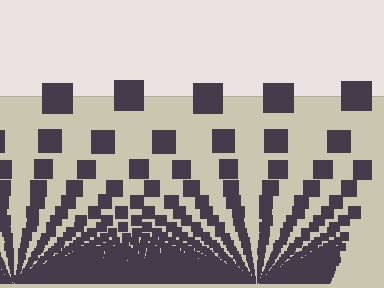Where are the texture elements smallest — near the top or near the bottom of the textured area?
Near the bottom.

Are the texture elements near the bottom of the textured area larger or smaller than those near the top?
Smaller. The gradient is inverted — elements near the bottom are smaller and denser.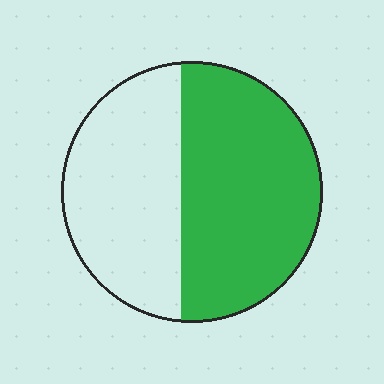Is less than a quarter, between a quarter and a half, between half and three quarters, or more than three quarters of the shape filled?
Between half and three quarters.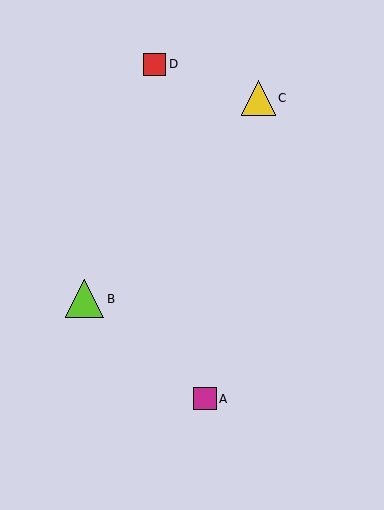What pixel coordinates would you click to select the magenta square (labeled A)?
Click at (205, 399) to select the magenta square A.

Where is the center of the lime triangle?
The center of the lime triangle is at (85, 299).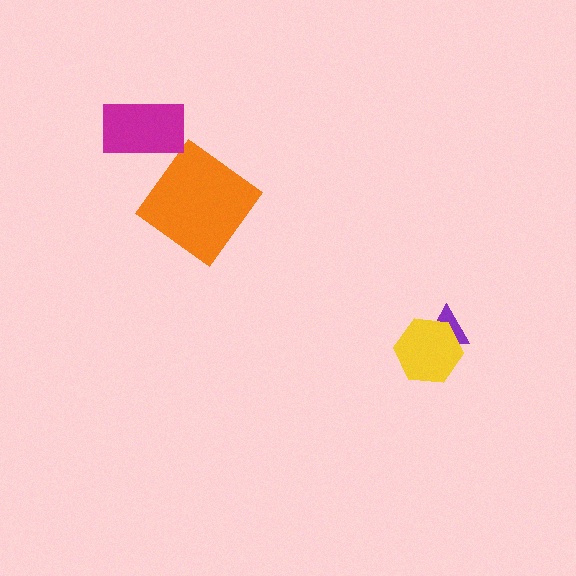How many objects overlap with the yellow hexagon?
1 object overlaps with the yellow hexagon.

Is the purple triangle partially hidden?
Yes, it is partially covered by another shape.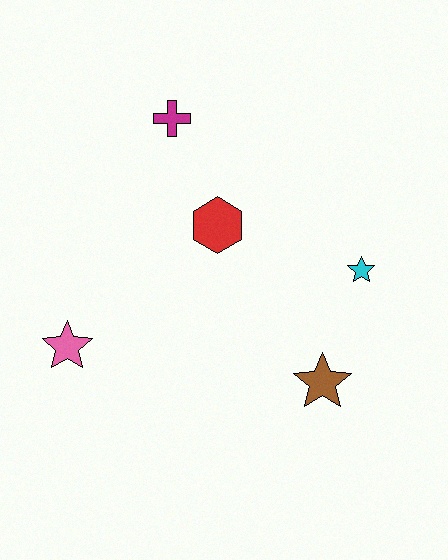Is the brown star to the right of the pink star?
Yes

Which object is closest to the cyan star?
The brown star is closest to the cyan star.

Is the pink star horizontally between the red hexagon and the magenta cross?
No